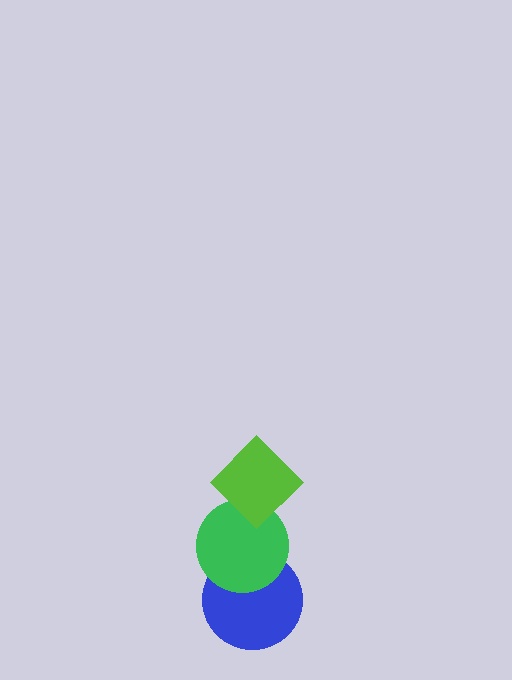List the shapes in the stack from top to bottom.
From top to bottom: the lime diamond, the green circle, the blue circle.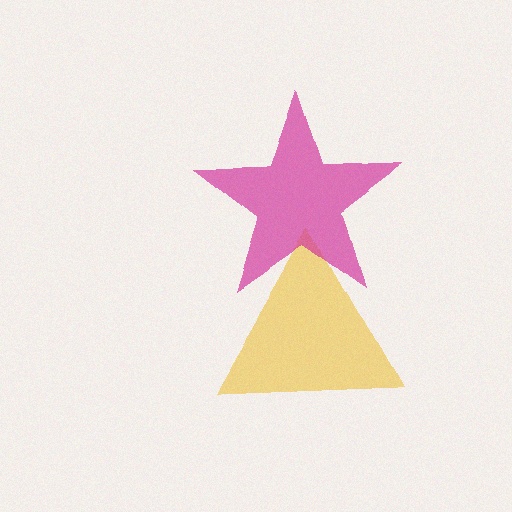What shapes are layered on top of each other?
The layered shapes are: a yellow triangle, a magenta star.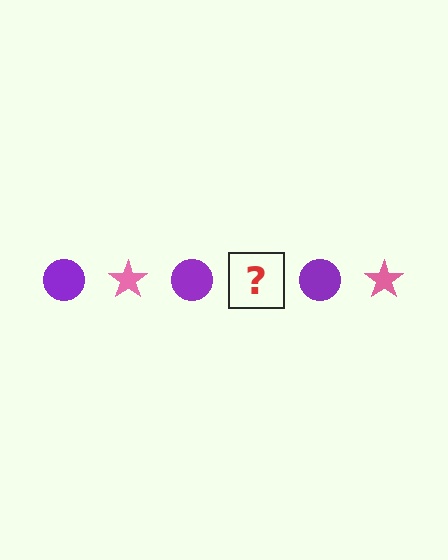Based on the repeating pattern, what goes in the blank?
The blank should be a pink star.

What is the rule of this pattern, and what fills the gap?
The rule is that the pattern alternates between purple circle and pink star. The gap should be filled with a pink star.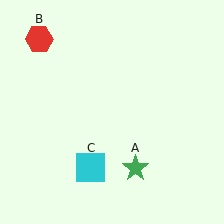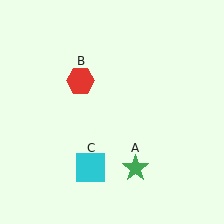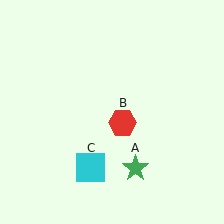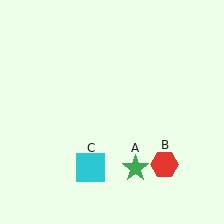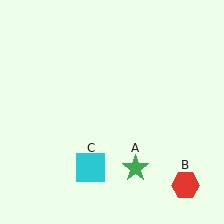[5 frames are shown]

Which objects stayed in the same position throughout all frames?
Green star (object A) and cyan square (object C) remained stationary.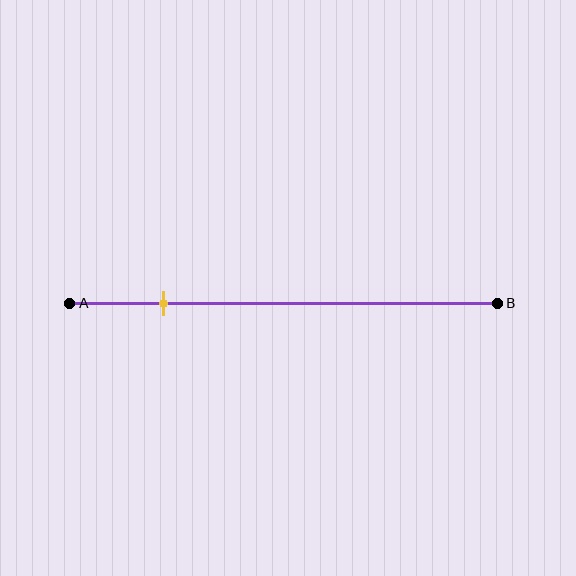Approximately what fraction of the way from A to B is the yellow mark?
The yellow mark is approximately 20% of the way from A to B.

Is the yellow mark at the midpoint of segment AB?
No, the mark is at about 20% from A, not at the 50% midpoint.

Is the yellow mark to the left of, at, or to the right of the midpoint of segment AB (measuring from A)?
The yellow mark is to the left of the midpoint of segment AB.